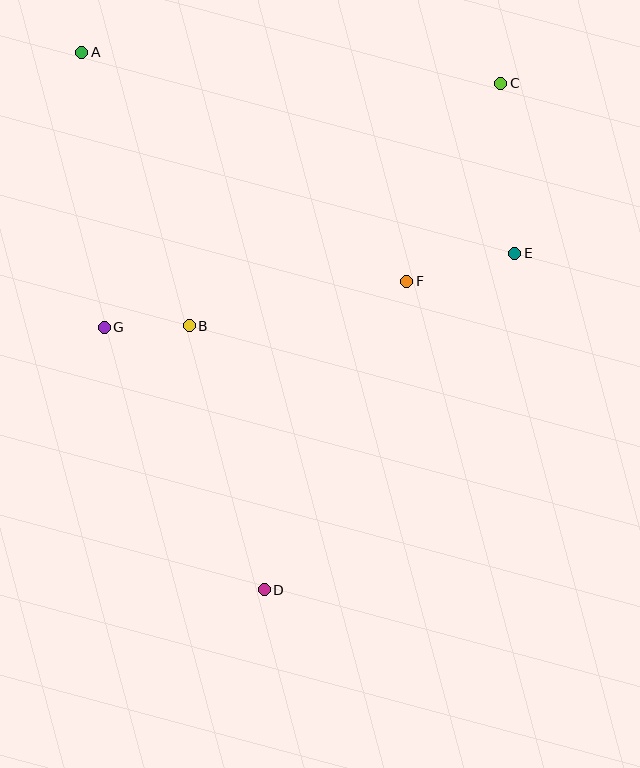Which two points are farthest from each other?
Points A and D are farthest from each other.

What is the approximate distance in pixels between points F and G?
The distance between F and G is approximately 306 pixels.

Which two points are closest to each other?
Points B and G are closest to each other.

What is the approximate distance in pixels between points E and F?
The distance between E and F is approximately 111 pixels.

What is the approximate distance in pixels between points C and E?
The distance between C and E is approximately 170 pixels.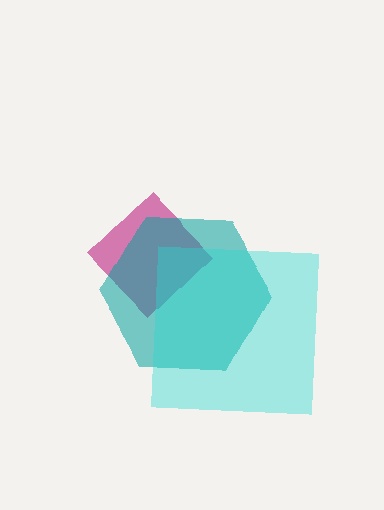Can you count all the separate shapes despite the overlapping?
Yes, there are 3 separate shapes.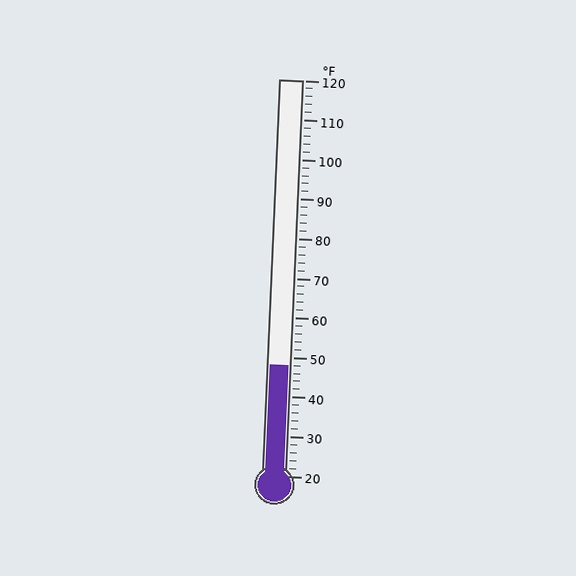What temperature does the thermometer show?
The thermometer shows approximately 48°F.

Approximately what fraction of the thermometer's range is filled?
The thermometer is filled to approximately 30% of its range.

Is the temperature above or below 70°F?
The temperature is below 70°F.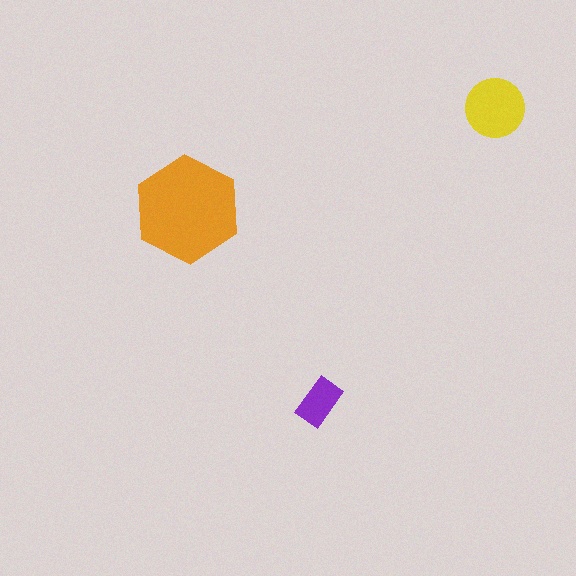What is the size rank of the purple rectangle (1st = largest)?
3rd.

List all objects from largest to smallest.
The orange hexagon, the yellow circle, the purple rectangle.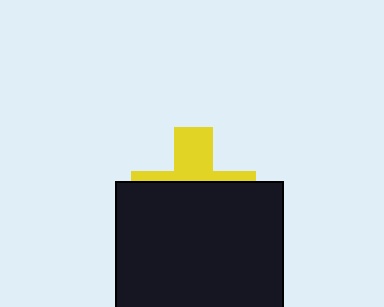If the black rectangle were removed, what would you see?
You would see the complete yellow cross.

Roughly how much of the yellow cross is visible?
A small part of it is visible (roughly 36%).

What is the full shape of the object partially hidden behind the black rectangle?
The partially hidden object is a yellow cross.